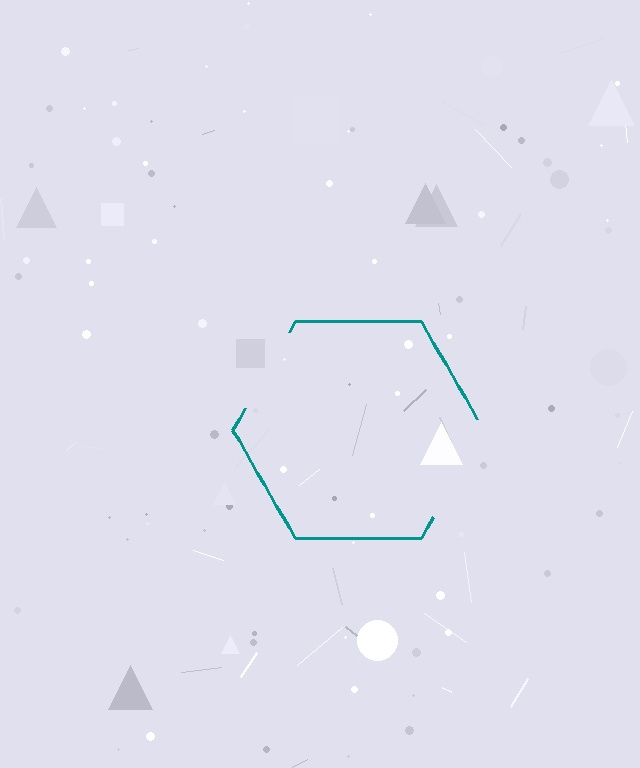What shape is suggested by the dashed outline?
The dashed outline suggests a hexagon.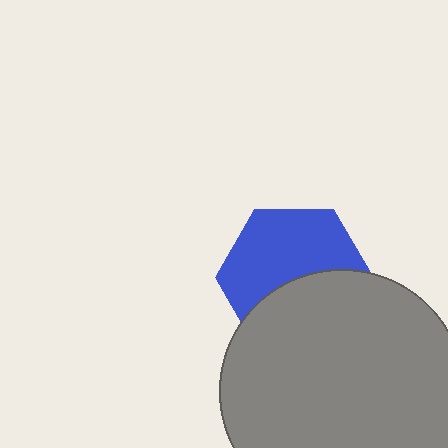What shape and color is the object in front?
The object in front is a gray circle.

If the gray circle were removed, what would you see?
You would see the complete blue hexagon.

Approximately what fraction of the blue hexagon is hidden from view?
Roughly 43% of the blue hexagon is hidden behind the gray circle.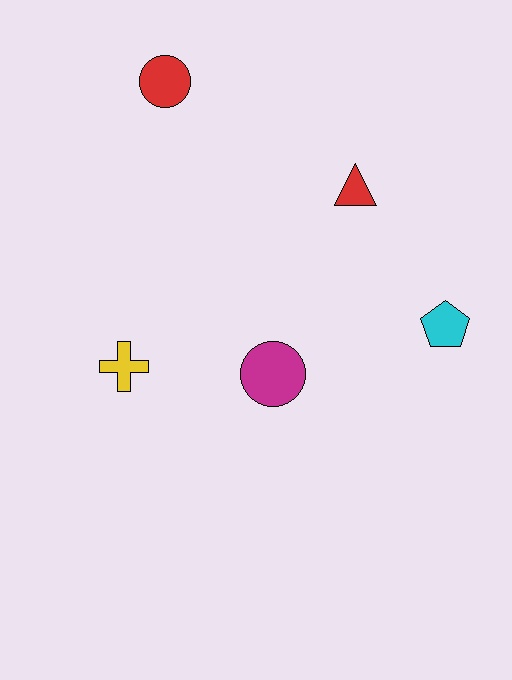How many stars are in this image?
There are no stars.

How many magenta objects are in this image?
There is 1 magenta object.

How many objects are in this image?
There are 5 objects.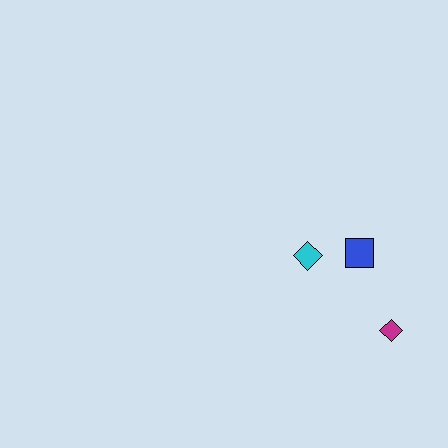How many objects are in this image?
There are 3 objects.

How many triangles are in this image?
There are no triangles.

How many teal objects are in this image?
There are no teal objects.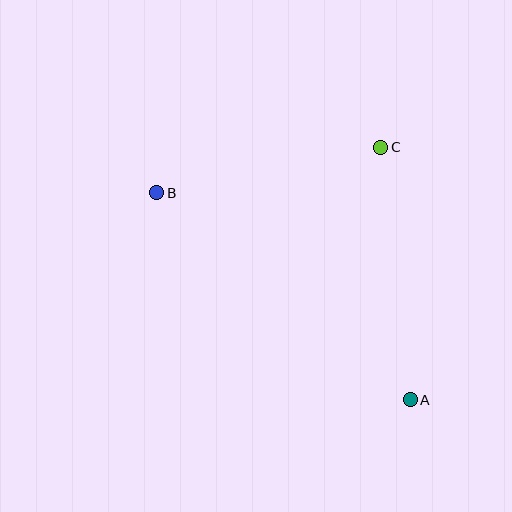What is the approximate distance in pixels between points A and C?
The distance between A and C is approximately 254 pixels.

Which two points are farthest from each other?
Points A and B are farthest from each other.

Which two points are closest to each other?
Points B and C are closest to each other.